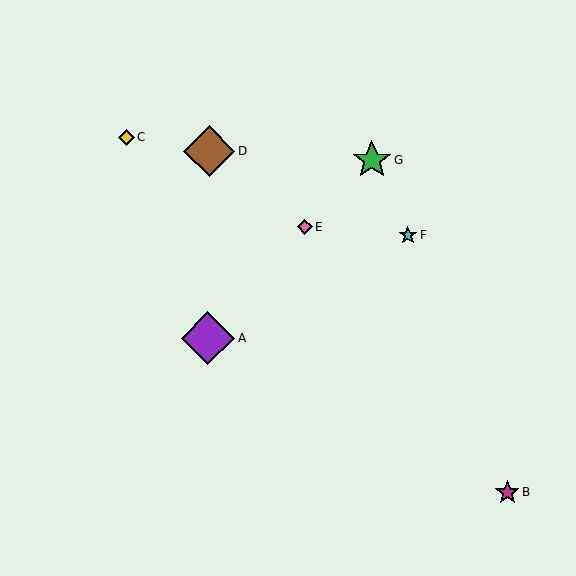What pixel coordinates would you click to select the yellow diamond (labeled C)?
Click at (126, 138) to select the yellow diamond C.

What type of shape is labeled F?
Shape F is a cyan star.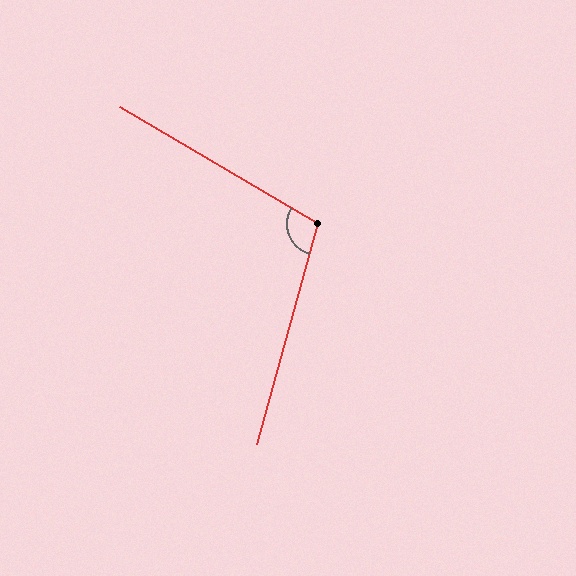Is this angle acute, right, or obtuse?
It is obtuse.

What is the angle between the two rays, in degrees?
Approximately 105 degrees.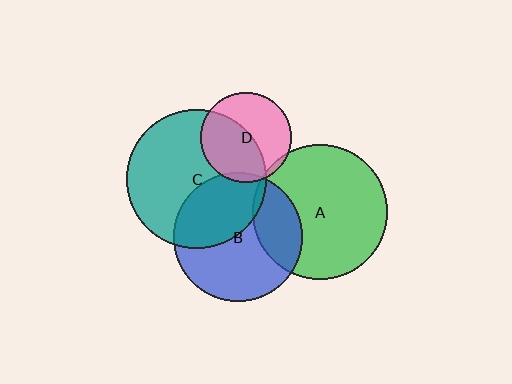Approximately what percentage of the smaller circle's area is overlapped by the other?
Approximately 5%.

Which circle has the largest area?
Circle C (teal).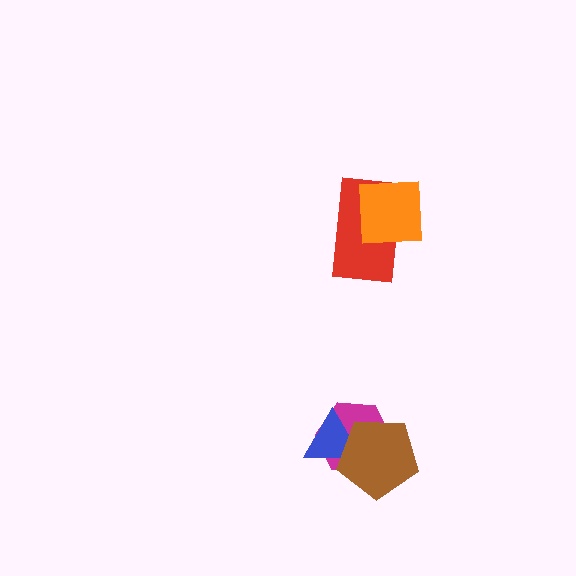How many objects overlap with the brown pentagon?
2 objects overlap with the brown pentagon.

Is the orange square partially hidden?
No, no other shape covers it.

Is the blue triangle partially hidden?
Yes, it is partially covered by another shape.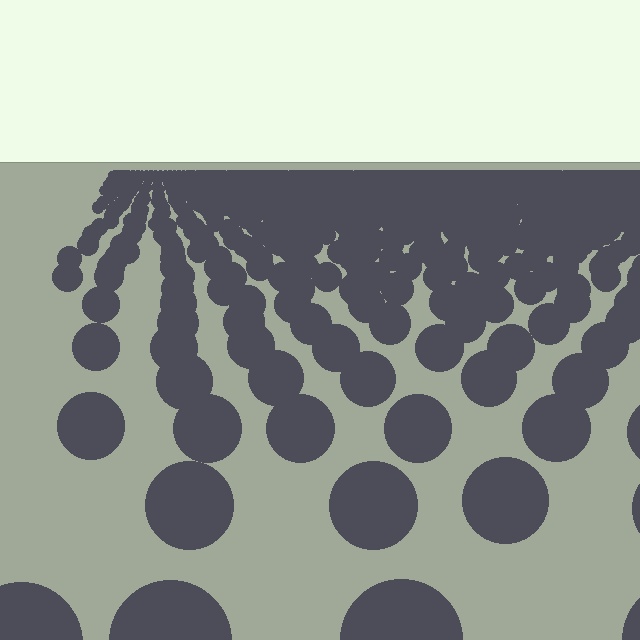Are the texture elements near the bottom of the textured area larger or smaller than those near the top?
Larger. Near the bottom, elements are closer to the viewer and appear at a bigger on-screen size.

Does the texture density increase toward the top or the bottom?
Density increases toward the top.